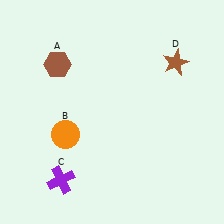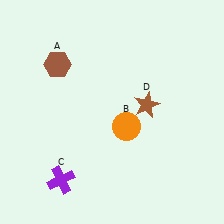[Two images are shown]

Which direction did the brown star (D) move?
The brown star (D) moved down.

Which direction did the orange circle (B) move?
The orange circle (B) moved right.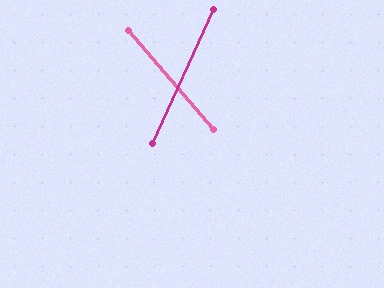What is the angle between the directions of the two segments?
Approximately 65 degrees.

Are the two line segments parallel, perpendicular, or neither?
Neither parallel nor perpendicular — they differ by about 65°.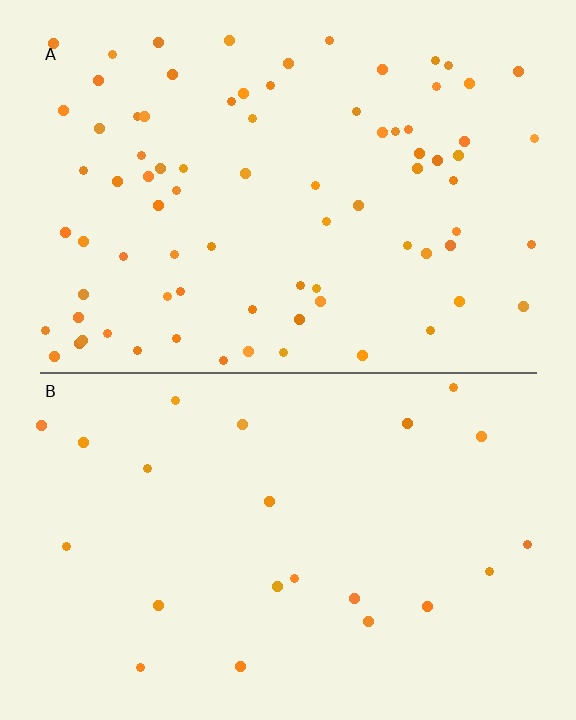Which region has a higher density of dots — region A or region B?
A (the top).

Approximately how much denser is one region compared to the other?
Approximately 3.6× — region A over region B.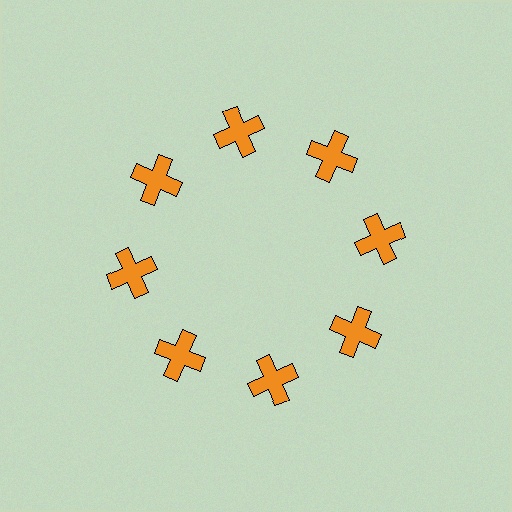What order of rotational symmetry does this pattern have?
This pattern has 8-fold rotational symmetry.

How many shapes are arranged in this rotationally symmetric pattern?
There are 8 shapes, arranged in 8 groups of 1.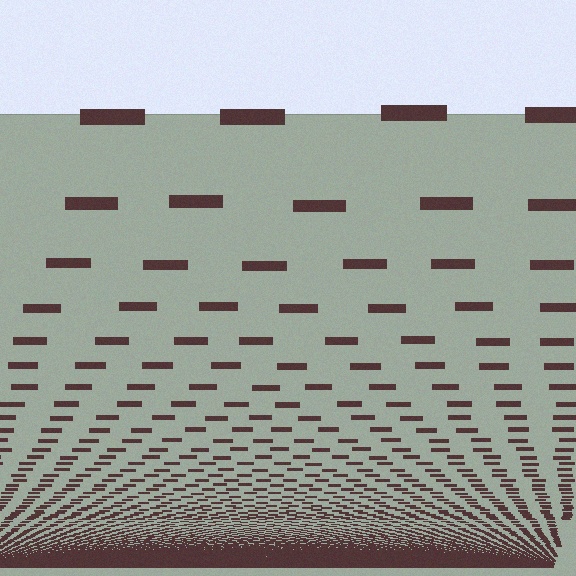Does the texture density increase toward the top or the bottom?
Density increases toward the bottom.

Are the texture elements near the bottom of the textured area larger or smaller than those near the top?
Smaller. The gradient is inverted — elements near the bottom are smaller and denser.